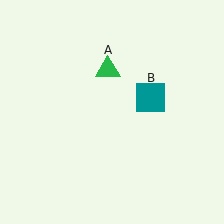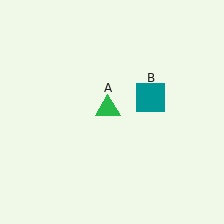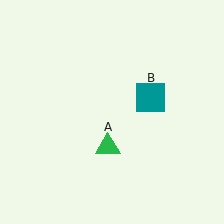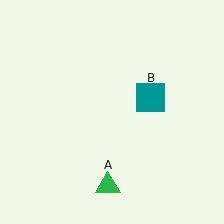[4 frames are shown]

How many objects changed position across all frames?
1 object changed position: green triangle (object A).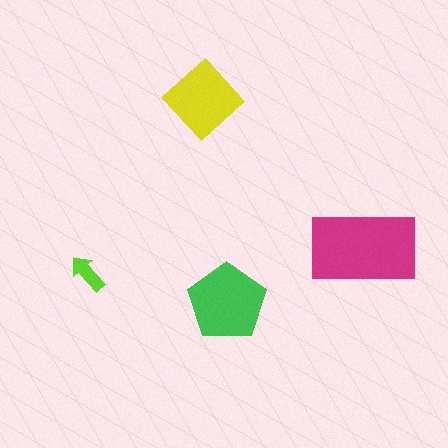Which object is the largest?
The magenta rectangle.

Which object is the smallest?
The lime arrow.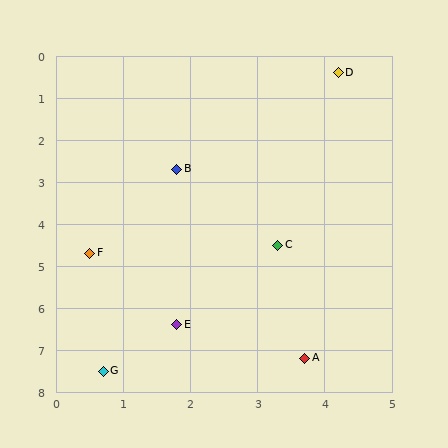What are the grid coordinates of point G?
Point G is at approximately (0.7, 7.5).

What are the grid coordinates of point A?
Point A is at approximately (3.7, 7.2).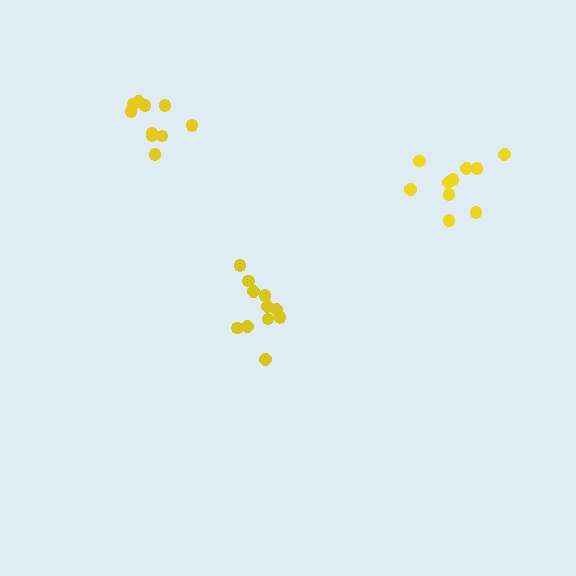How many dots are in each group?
Group 1: 11 dots, Group 2: 10 dots, Group 3: 10 dots (31 total).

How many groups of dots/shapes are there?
There are 3 groups.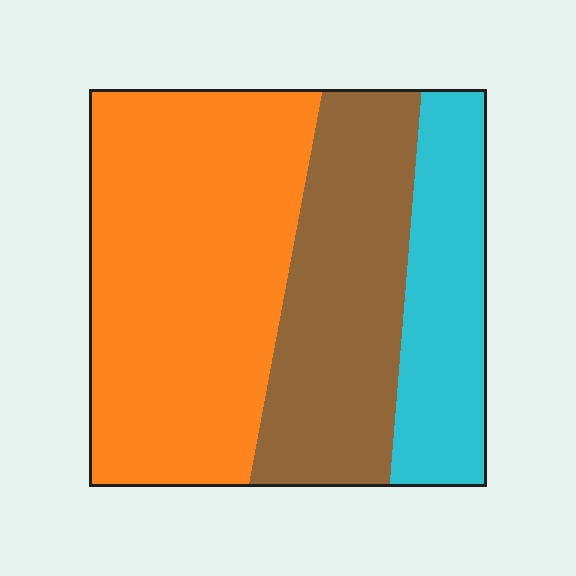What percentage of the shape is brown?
Brown takes up about one third (1/3) of the shape.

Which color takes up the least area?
Cyan, at roughly 20%.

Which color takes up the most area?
Orange, at roughly 50%.